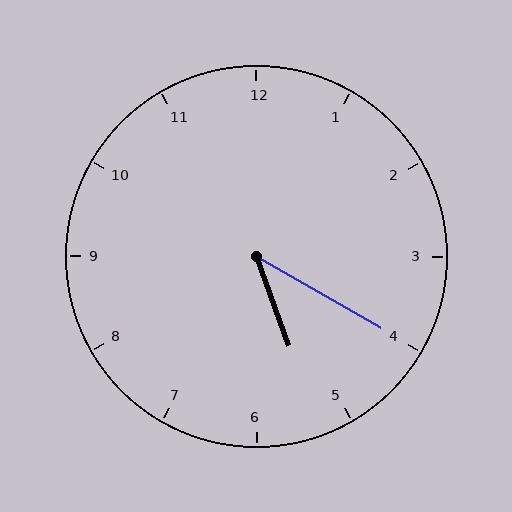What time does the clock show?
5:20.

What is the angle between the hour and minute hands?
Approximately 40 degrees.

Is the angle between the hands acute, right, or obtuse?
It is acute.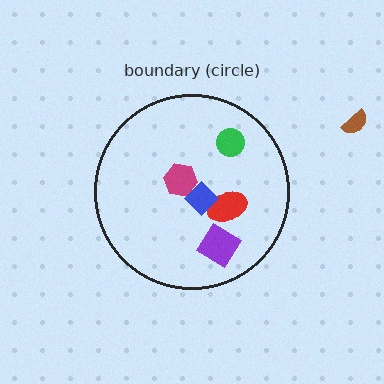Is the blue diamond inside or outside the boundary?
Inside.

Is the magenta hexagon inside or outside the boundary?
Inside.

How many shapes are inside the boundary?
5 inside, 1 outside.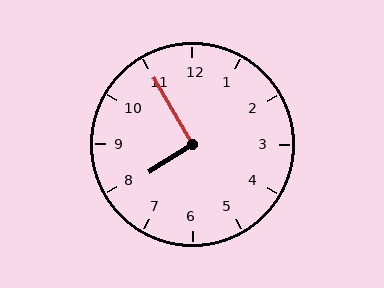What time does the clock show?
7:55.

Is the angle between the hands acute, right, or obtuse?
It is right.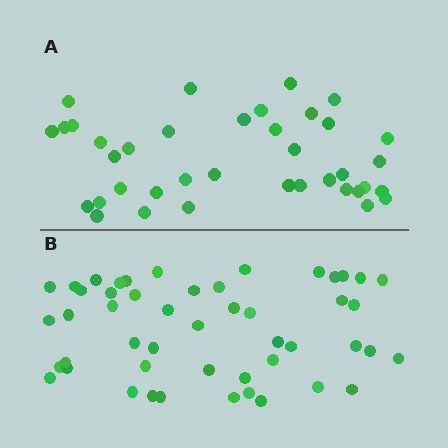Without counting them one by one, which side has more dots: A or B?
Region B (the bottom region) has more dots.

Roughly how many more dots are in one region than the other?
Region B has roughly 12 or so more dots than region A.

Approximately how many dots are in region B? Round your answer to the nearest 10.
About 50 dots. (The exact count is 49, which rounds to 50.)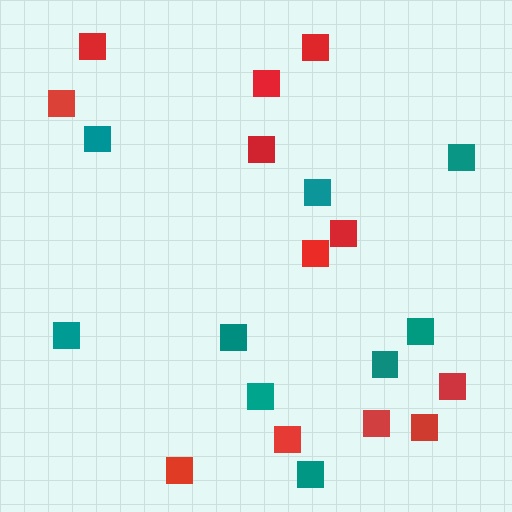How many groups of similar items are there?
There are 2 groups: one group of red squares (12) and one group of teal squares (9).